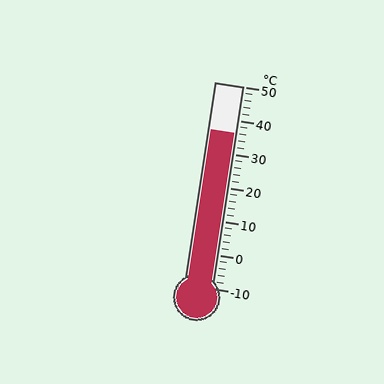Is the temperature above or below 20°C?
The temperature is above 20°C.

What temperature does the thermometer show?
The thermometer shows approximately 36°C.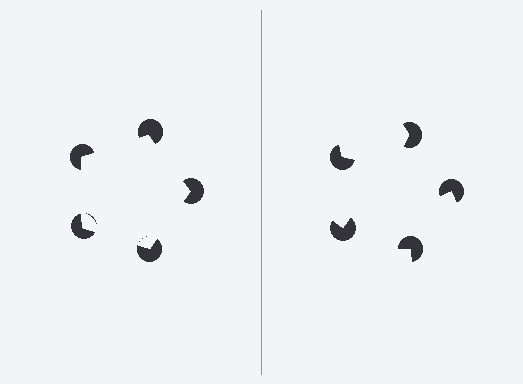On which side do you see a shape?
An illusory pentagon appears on the left side. On the right side the wedge cuts are rotated, so no coherent shape forms.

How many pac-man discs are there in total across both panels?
10 — 5 on each side.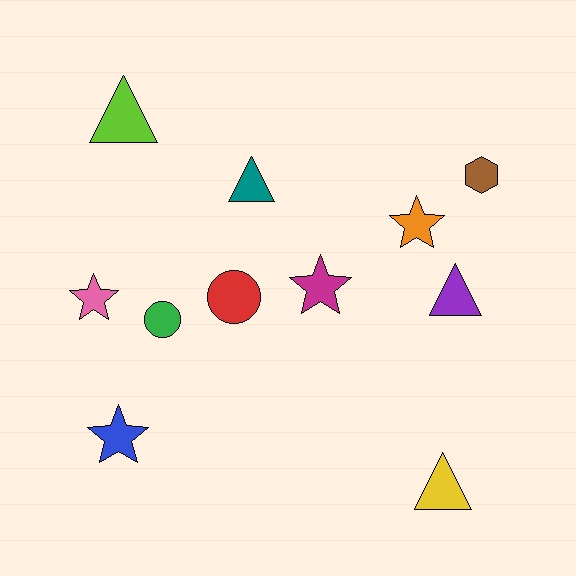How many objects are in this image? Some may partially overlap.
There are 11 objects.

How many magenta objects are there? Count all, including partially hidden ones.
There is 1 magenta object.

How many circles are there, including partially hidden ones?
There are 2 circles.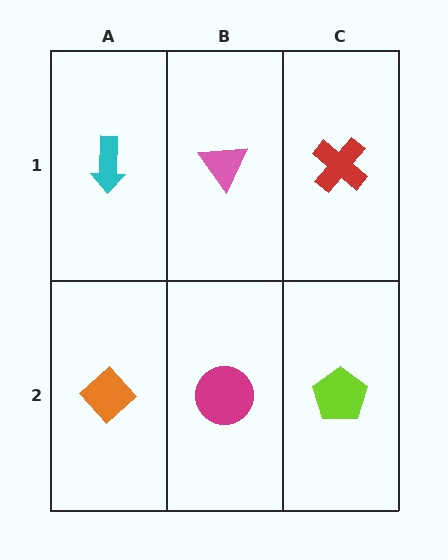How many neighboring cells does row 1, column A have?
2.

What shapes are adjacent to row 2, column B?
A pink triangle (row 1, column B), an orange diamond (row 2, column A), a lime pentagon (row 2, column C).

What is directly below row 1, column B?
A magenta circle.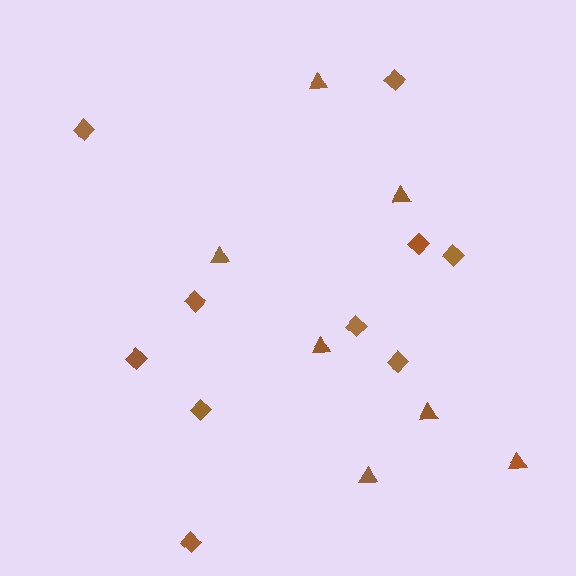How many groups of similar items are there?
There are 2 groups: one group of triangles (7) and one group of diamonds (10).